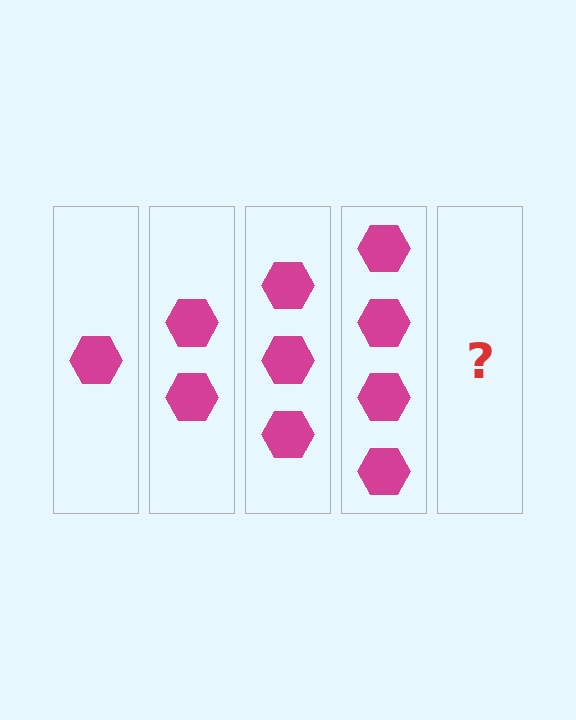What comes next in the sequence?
The next element should be 5 hexagons.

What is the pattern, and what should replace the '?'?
The pattern is that each step adds one more hexagon. The '?' should be 5 hexagons.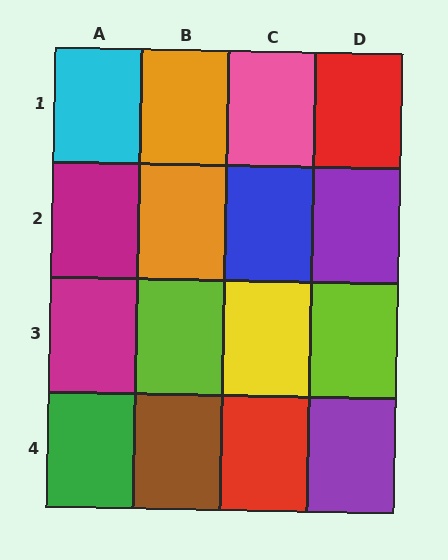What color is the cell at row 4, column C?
Red.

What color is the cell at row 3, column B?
Lime.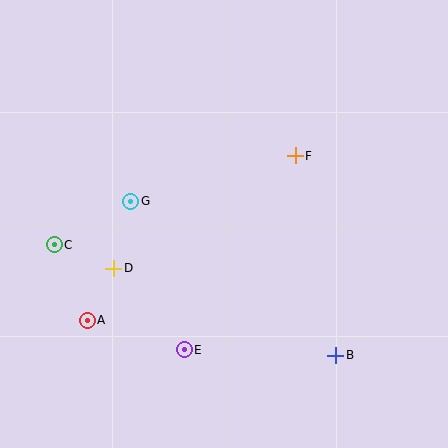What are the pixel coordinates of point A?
Point A is at (87, 320).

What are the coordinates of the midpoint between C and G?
The midpoint between C and G is at (92, 223).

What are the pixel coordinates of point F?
Point F is at (295, 156).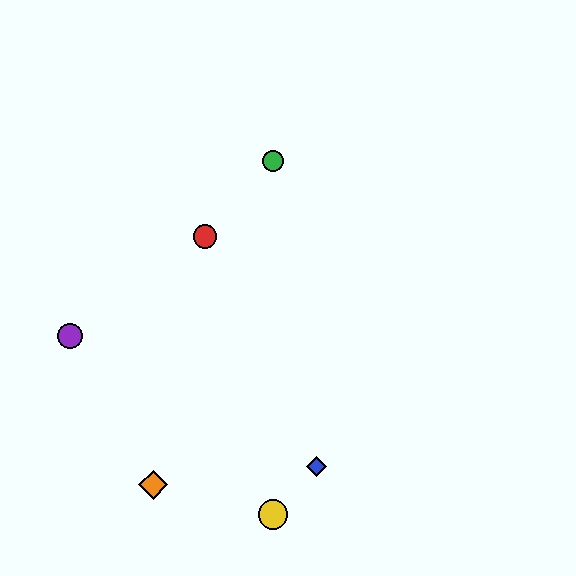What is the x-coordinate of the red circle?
The red circle is at x≈205.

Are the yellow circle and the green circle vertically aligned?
Yes, both are at x≈273.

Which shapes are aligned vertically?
The green circle, the yellow circle are aligned vertically.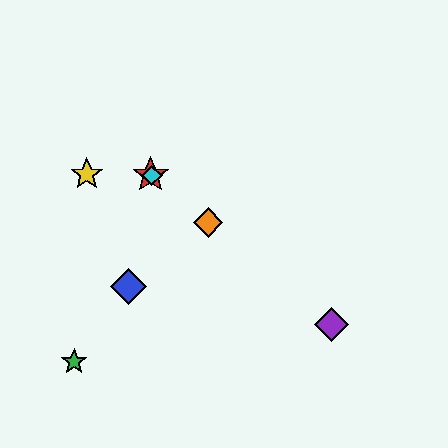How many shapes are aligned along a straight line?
4 shapes (the red star, the purple diamond, the orange diamond, the cyan diamond) are aligned along a straight line.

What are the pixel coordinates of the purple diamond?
The purple diamond is at (331, 325).